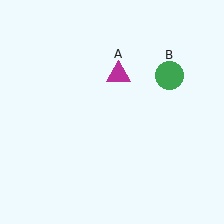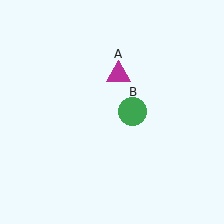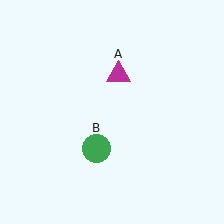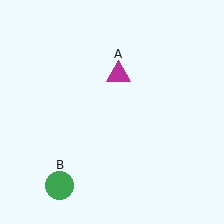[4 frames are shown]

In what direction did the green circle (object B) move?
The green circle (object B) moved down and to the left.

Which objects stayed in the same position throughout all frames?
Magenta triangle (object A) remained stationary.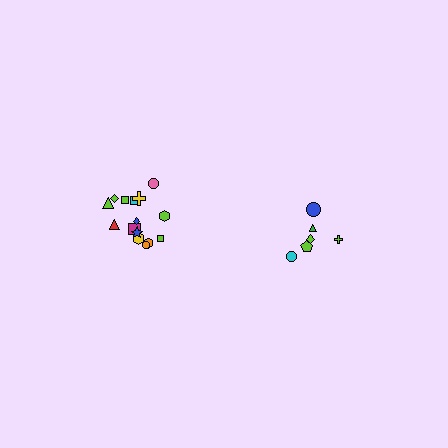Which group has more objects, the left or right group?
The left group.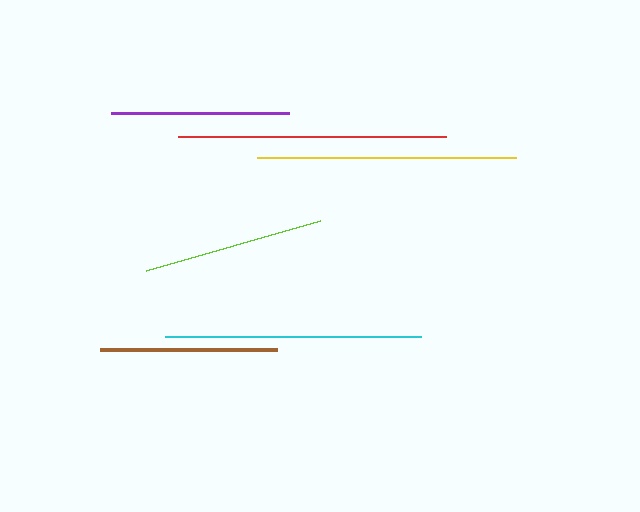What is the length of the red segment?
The red segment is approximately 267 pixels long.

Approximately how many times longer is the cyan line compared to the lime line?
The cyan line is approximately 1.4 times the length of the lime line.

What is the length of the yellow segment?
The yellow segment is approximately 259 pixels long.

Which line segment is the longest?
The red line is the longest at approximately 267 pixels.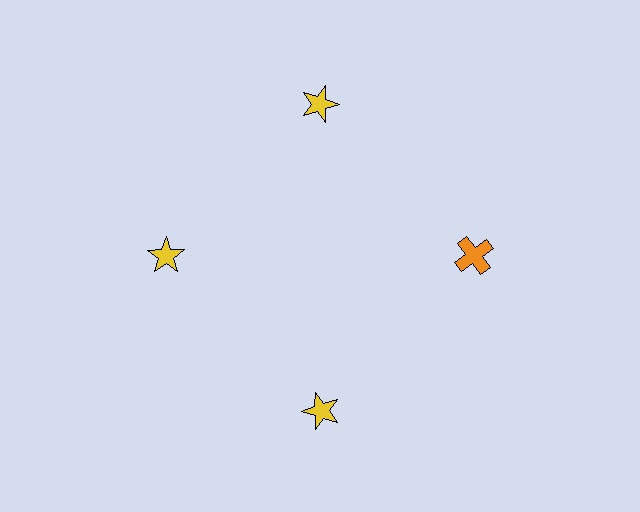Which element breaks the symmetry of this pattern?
The orange cross at roughly the 3 o'clock position breaks the symmetry. All other shapes are yellow stars.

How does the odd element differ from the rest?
It differs in both color (orange instead of yellow) and shape (cross instead of star).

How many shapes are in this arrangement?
There are 4 shapes arranged in a ring pattern.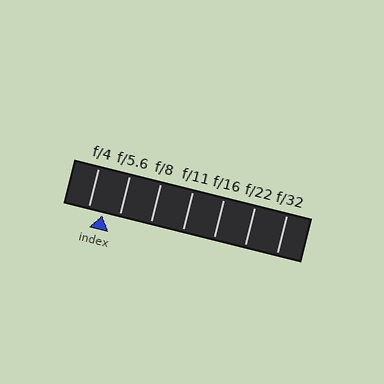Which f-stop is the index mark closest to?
The index mark is closest to f/4.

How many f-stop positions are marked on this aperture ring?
There are 7 f-stop positions marked.